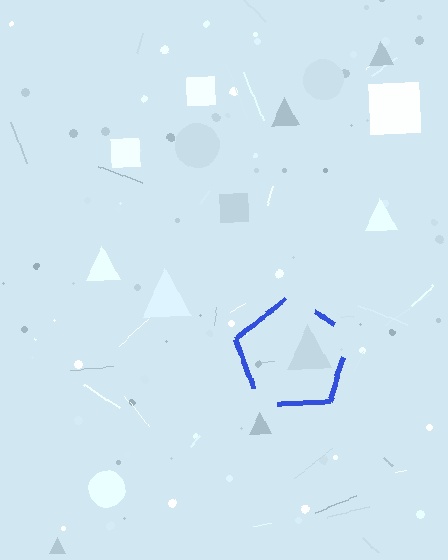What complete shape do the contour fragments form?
The contour fragments form a pentagon.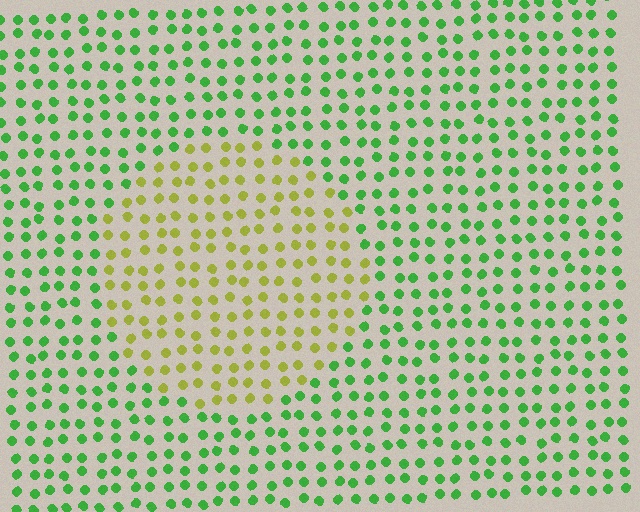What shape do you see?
I see a circle.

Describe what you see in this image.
The image is filled with small green elements in a uniform arrangement. A circle-shaped region is visible where the elements are tinted to a slightly different hue, forming a subtle color boundary.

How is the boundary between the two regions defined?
The boundary is defined purely by a slight shift in hue (about 52 degrees). Spacing, size, and orientation are identical on both sides.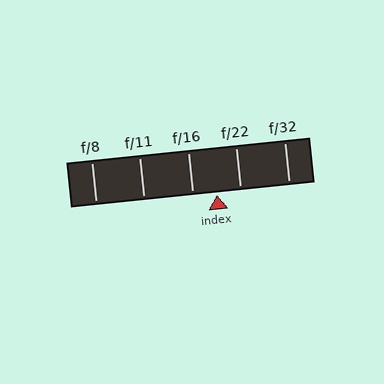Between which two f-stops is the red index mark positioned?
The index mark is between f/16 and f/22.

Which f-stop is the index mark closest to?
The index mark is closest to f/22.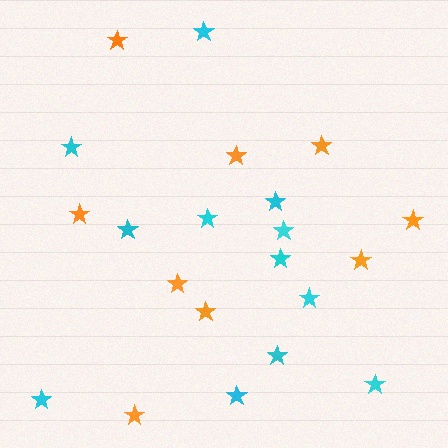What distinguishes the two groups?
There are 2 groups: one group of orange stars (9) and one group of cyan stars (12).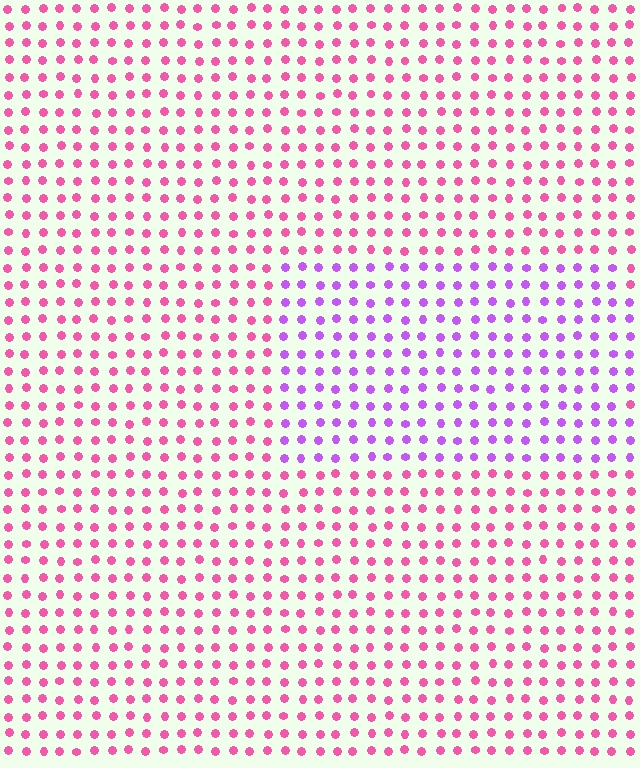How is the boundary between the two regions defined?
The boundary is defined purely by a slight shift in hue (about 47 degrees). Spacing, size, and orientation are identical on both sides.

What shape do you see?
I see a rectangle.